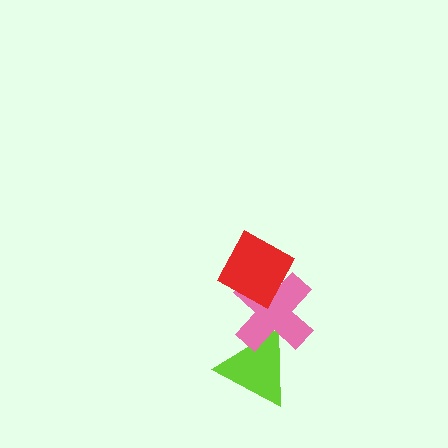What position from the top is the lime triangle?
The lime triangle is 3rd from the top.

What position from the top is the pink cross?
The pink cross is 2nd from the top.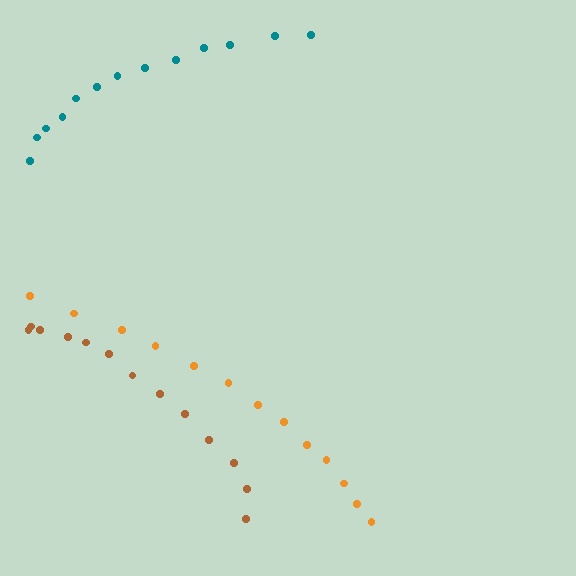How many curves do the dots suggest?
There are 3 distinct paths.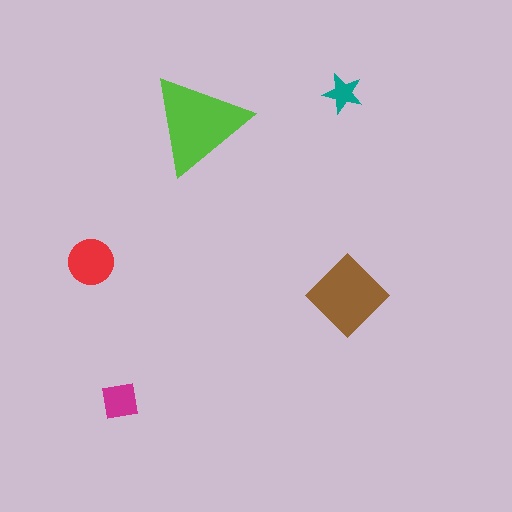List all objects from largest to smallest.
The lime triangle, the brown diamond, the red circle, the magenta square, the teal star.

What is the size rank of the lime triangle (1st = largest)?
1st.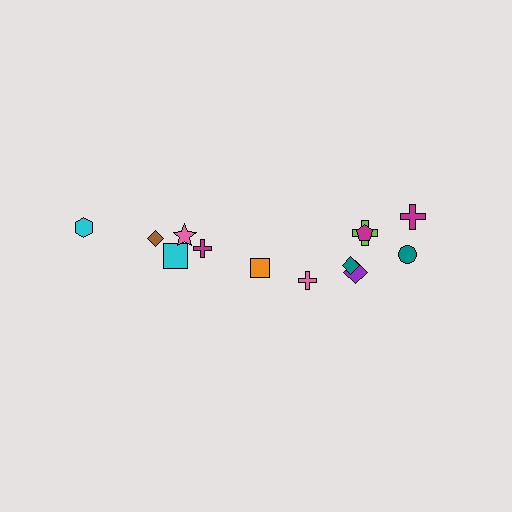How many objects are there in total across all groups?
There are 13 objects.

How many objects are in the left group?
There are 5 objects.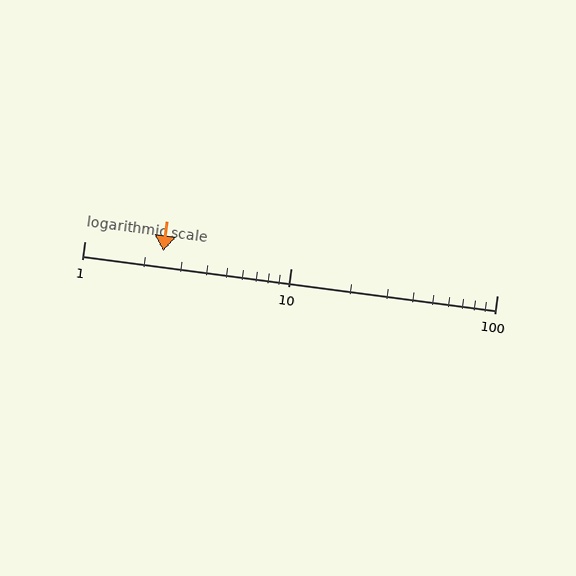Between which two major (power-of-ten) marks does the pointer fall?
The pointer is between 1 and 10.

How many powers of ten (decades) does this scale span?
The scale spans 2 decades, from 1 to 100.